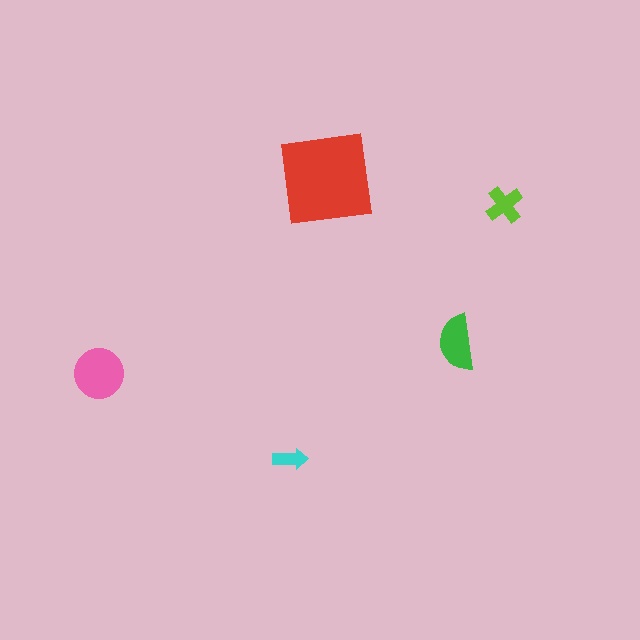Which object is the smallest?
The cyan arrow.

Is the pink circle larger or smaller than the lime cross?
Larger.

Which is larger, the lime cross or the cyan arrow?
The lime cross.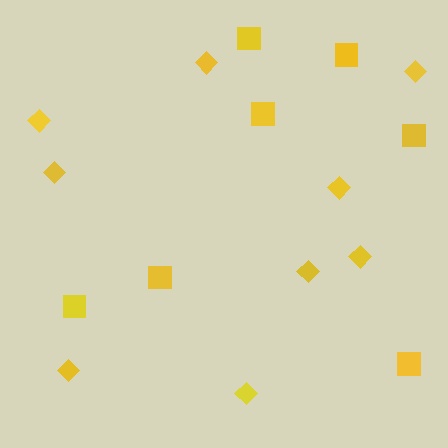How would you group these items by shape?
There are 2 groups: one group of diamonds (9) and one group of squares (7).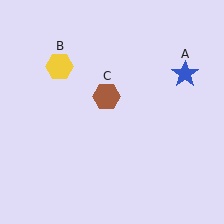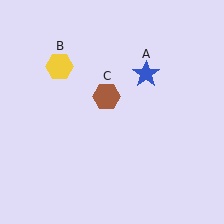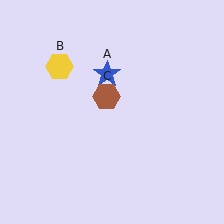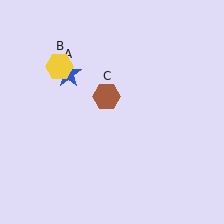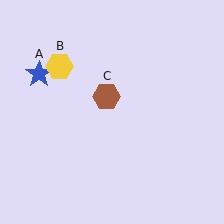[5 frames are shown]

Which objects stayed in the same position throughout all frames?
Yellow hexagon (object B) and brown hexagon (object C) remained stationary.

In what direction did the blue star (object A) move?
The blue star (object A) moved left.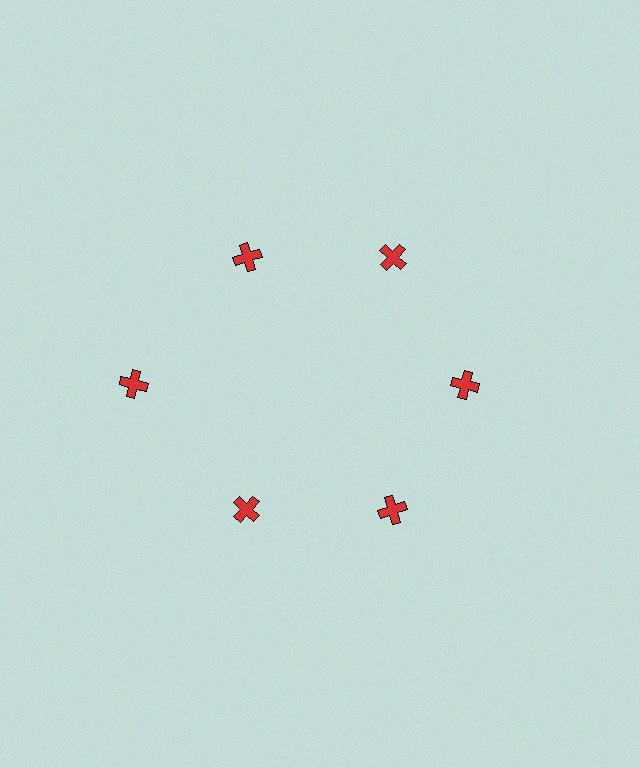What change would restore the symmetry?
The symmetry would be restored by moving it inward, back onto the ring so that all 6 crosses sit at equal angles and equal distance from the center.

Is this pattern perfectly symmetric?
No. The 6 red crosses are arranged in a ring, but one element near the 9 o'clock position is pushed outward from the center, breaking the 6-fold rotational symmetry.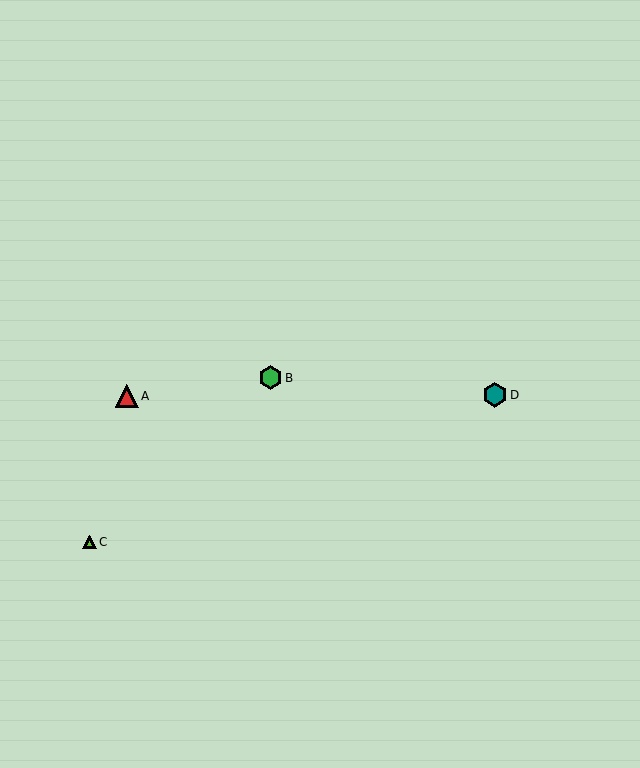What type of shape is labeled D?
Shape D is a teal hexagon.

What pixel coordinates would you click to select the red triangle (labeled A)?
Click at (127, 396) to select the red triangle A.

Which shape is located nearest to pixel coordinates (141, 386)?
The red triangle (labeled A) at (127, 396) is nearest to that location.